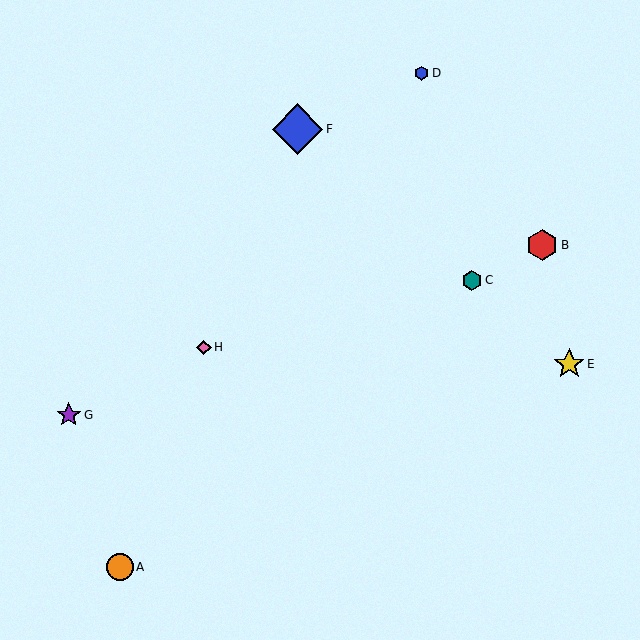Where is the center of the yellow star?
The center of the yellow star is at (569, 364).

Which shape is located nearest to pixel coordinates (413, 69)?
The blue hexagon (labeled D) at (422, 73) is nearest to that location.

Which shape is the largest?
The blue diamond (labeled F) is the largest.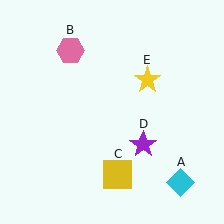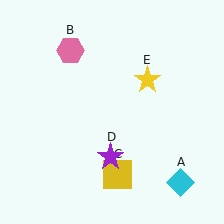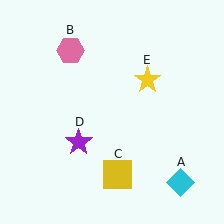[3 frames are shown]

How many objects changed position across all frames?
1 object changed position: purple star (object D).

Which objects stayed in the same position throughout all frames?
Cyan diamond (object A) and pink hexagon (object B) and yellow square (object C) and yellow star (object E) remained stationary.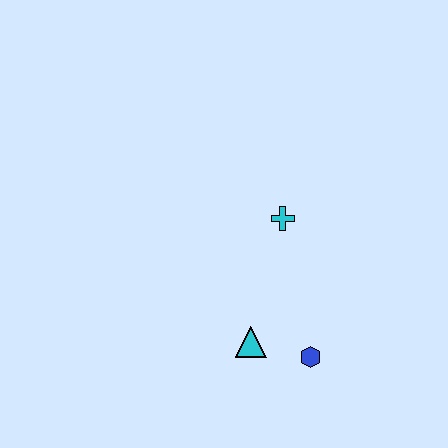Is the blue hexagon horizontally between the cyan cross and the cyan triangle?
No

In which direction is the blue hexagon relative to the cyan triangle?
The blue hexagon is to the right of the cyan triangle.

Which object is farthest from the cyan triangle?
The cyan cross is farthest from the cyan triangle.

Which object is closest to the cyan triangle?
The blue hexagon is closest to the cyan triangle.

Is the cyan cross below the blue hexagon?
No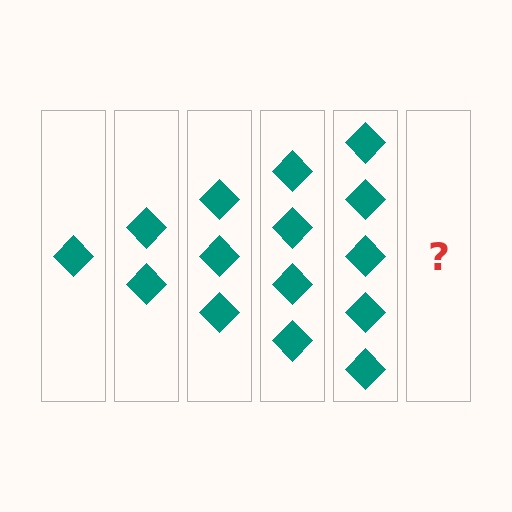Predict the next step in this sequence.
The next step is 6 diamonds.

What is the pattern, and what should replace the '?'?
The pattern is that each step adds one more diamond. The '?' should be 6 diamonds.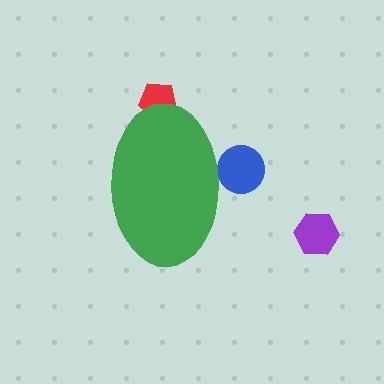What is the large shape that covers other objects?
A green ellipse.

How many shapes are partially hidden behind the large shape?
2 shapes are partially hidden.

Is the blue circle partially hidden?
Yes, the blue circle is partially hidden behind the green ellipse.